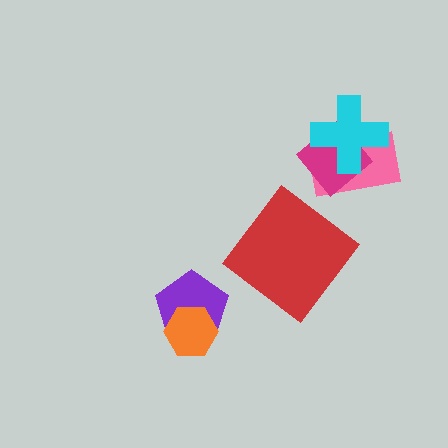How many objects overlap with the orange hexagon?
1 object overlaps with the orange hexagon.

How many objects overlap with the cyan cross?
2 objects overlap with the cyan cross.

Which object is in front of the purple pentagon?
The orange hexagon is in front of the purple pentagon.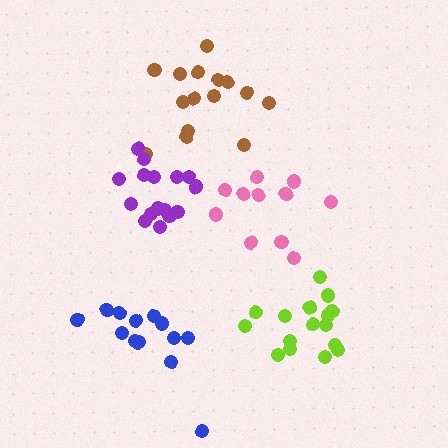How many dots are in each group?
Group 1: 15 dots, Group 2: 16 dots, Group 3: 16 dots, Group 4: 13 dots, Group 5: 11 dots (71 total).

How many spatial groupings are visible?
There are 5 spatial groupings.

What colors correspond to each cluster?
The clusters are colored: brown, purple, lime, blue, pink.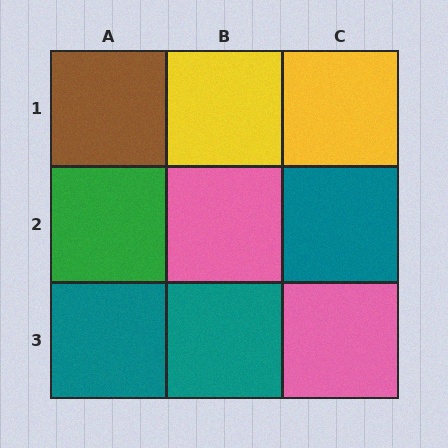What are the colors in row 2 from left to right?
Green, pink, teal.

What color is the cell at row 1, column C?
Yellow.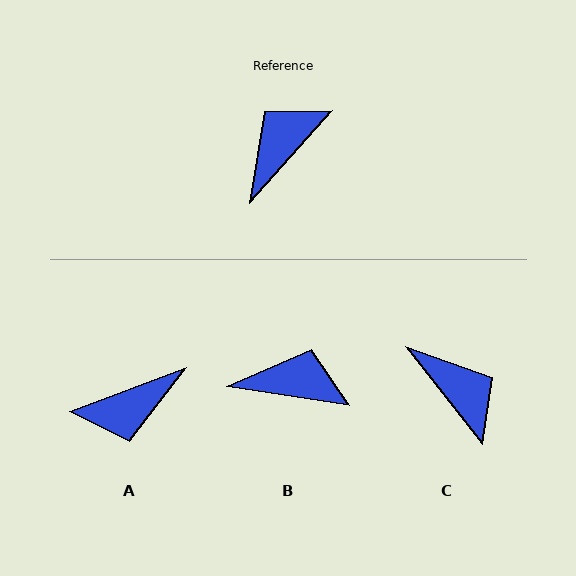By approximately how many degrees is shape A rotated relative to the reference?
Approximately 152 degrees counter-clockwise.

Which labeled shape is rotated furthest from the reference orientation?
A, about 152 degrees away.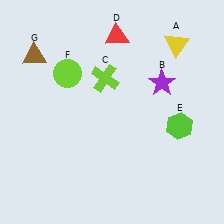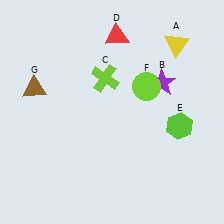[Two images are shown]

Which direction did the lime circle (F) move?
The lime circle (F) moved right.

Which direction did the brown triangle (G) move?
The brown triangle (G) moved down.